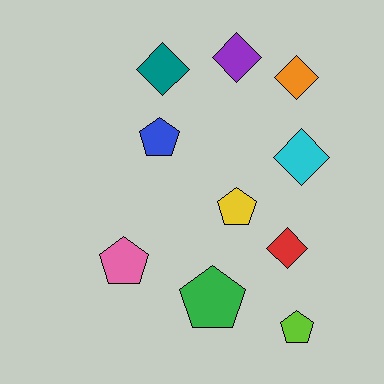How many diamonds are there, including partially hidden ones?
There are 5 diamonds.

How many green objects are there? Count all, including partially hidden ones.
There is 1 green object.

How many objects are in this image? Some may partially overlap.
There are 10 objects.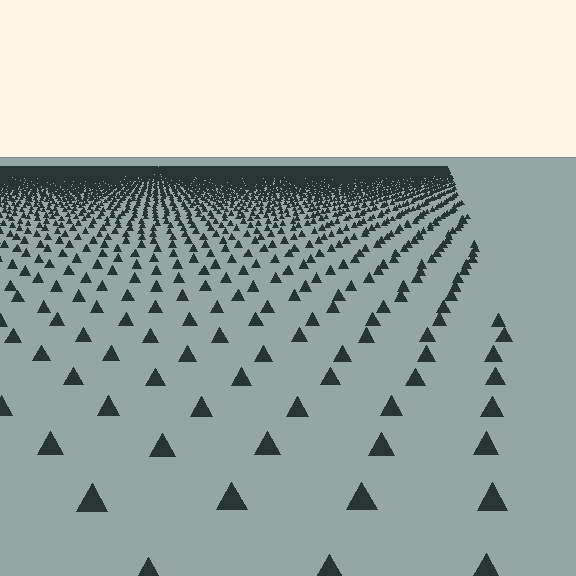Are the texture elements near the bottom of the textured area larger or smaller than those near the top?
Larger. Near the bottom, elements are closer to the viewer and appear at a bigger on-screen size.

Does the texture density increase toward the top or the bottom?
Density increases toward the top.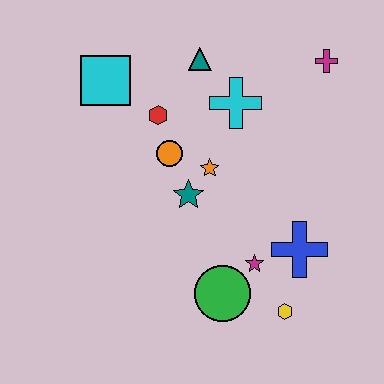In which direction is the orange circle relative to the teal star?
The orange circle is above the teal star.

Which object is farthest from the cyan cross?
The yellow hexagon is farthest from the cyan cross.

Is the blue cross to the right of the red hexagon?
Yes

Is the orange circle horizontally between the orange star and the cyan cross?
No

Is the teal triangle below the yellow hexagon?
No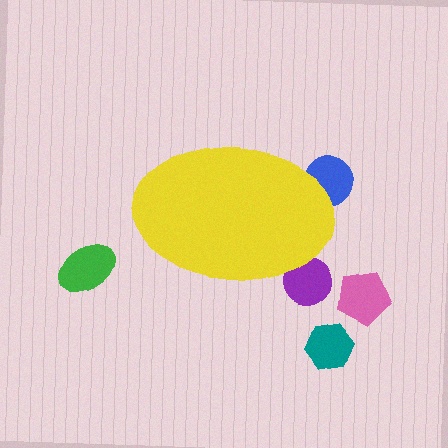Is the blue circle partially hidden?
Yes, the blue circle is partially hidden behind the yellow ellipse.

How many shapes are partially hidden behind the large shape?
2 shapes are partially hidden.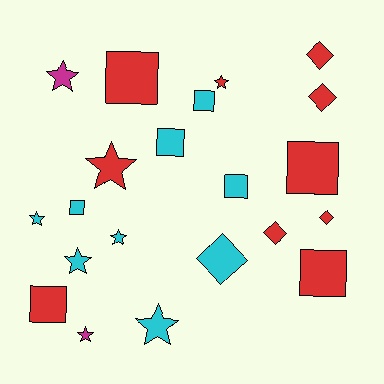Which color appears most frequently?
Red, with 10 objects.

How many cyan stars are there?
There are 4 cyan stars.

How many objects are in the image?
There are 21 objects.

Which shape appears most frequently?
Square, with 8 objects.